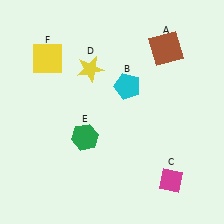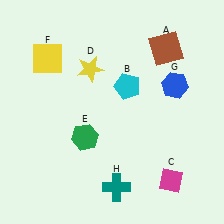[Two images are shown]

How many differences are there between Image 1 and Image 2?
There are 2 differences between the two images.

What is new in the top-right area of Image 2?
A blue hexagon (G) was added in the top-right area of Image 2.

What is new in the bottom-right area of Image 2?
A teal cross (H) was added in the bottom-right area of Image 2.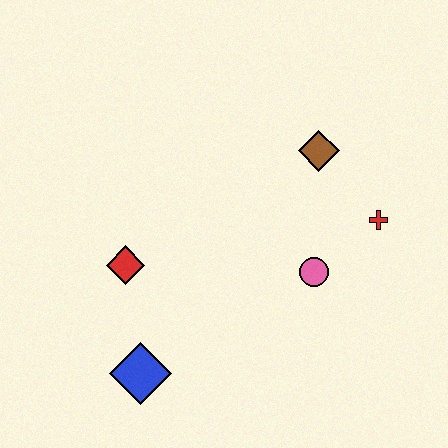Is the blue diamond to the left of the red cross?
Yes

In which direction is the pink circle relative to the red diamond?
The pink circle is to the right of the red diamond.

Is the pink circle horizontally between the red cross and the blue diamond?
Yes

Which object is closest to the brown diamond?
The red cross is closest to the brown diamond.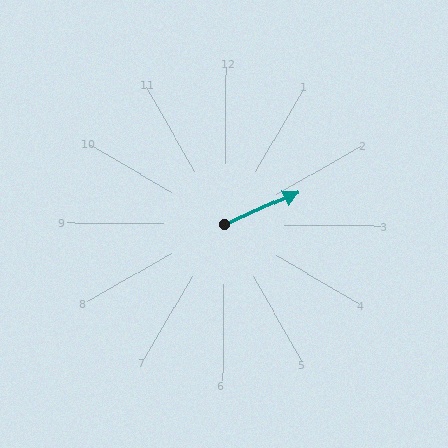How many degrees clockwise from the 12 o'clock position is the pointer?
Approximately 66 degrees.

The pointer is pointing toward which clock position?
Roughly 2 o'clock.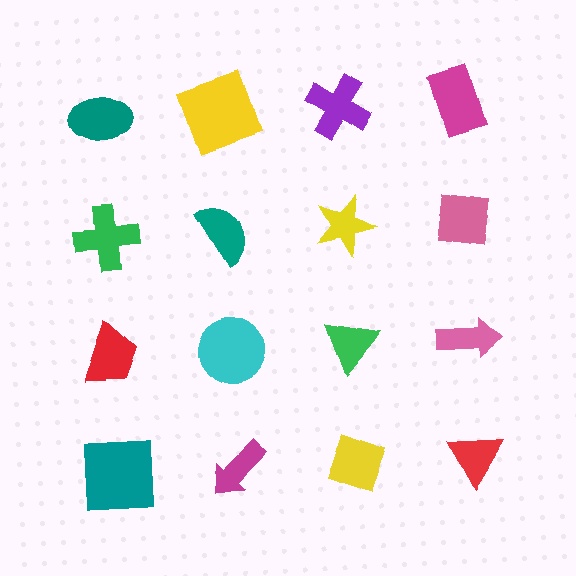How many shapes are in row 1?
4 shapes.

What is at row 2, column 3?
A yellow star.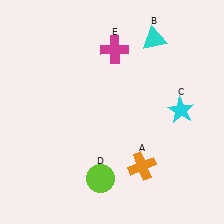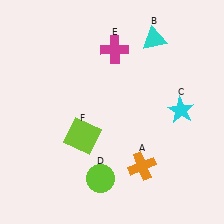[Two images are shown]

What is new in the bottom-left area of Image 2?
A lime square (F) was added in the bottom-left area of Image 2.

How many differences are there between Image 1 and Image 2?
There is 1 difference between the two images.